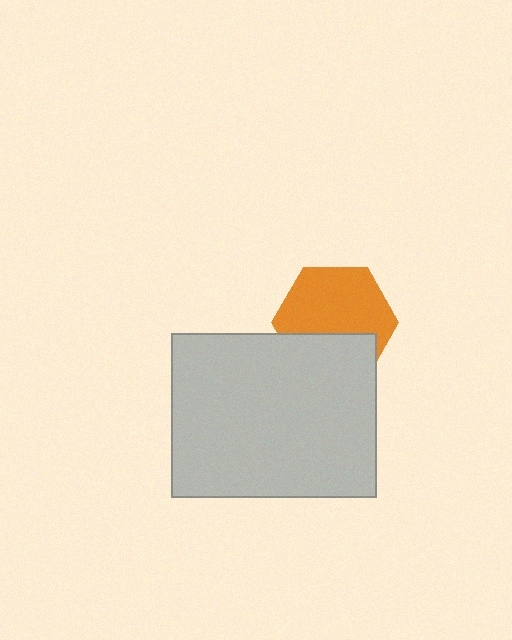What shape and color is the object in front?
The object in front is a light gray rectangle.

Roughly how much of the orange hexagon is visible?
About half of it is visible (roughly 65%).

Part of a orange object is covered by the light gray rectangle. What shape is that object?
It is a hexagon.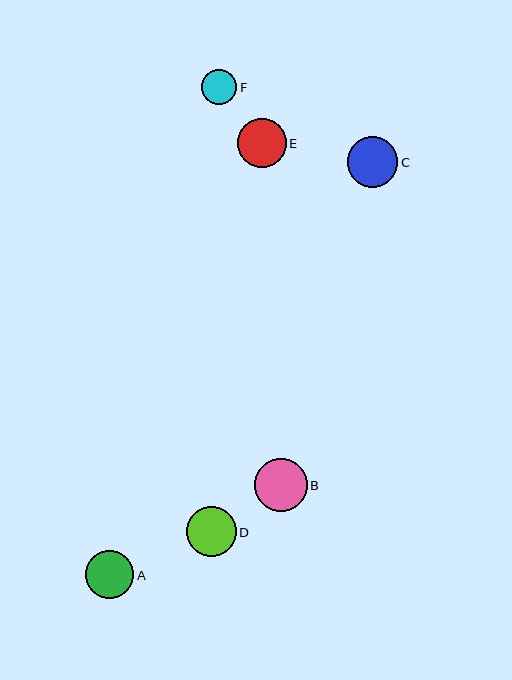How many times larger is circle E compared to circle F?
Circle E is approximately 1.4 times the size of circle F.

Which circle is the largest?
Circle B is the largest with a size of approximately 53 pixels.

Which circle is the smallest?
Circle F is the smallest with a size of approximately 35 pixels.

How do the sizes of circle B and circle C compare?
Circle B and circle C are approximately the same size.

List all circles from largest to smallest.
From largest to smallest: B, C, D, E, A, F.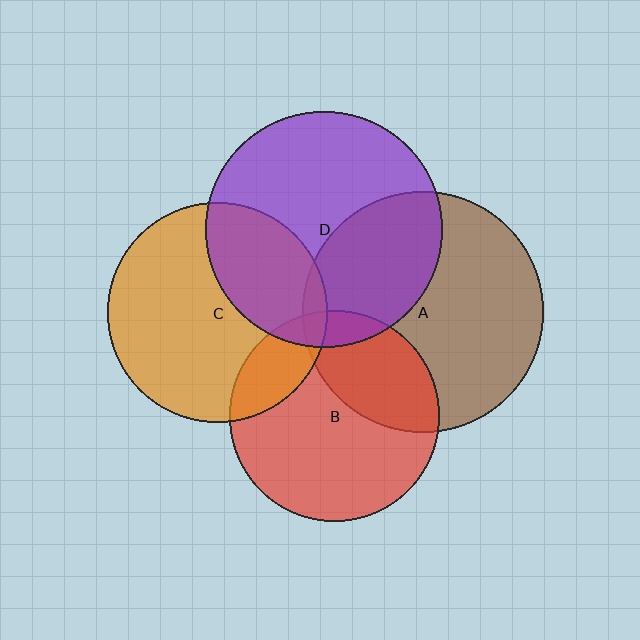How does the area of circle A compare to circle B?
Approximately 1.3 times.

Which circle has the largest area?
Circle A (brown).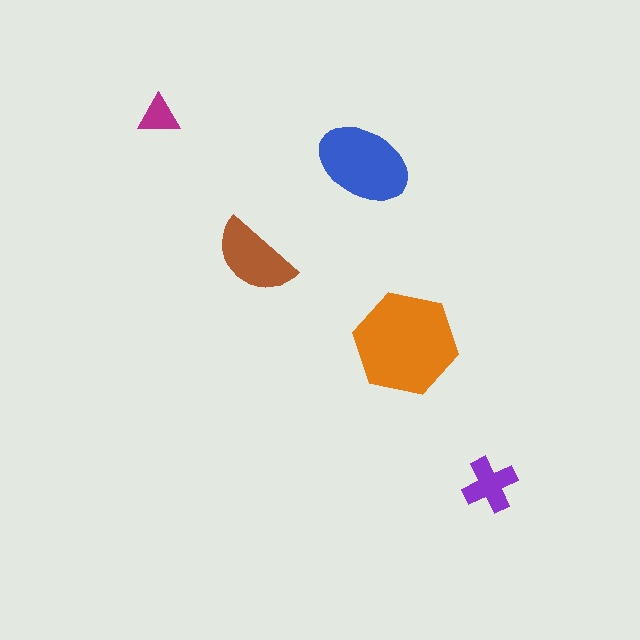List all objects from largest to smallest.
The orange hexagon, the blue ellipse, the brown semicircle, the purple cross, the magenta triangle.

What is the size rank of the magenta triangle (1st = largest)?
5th.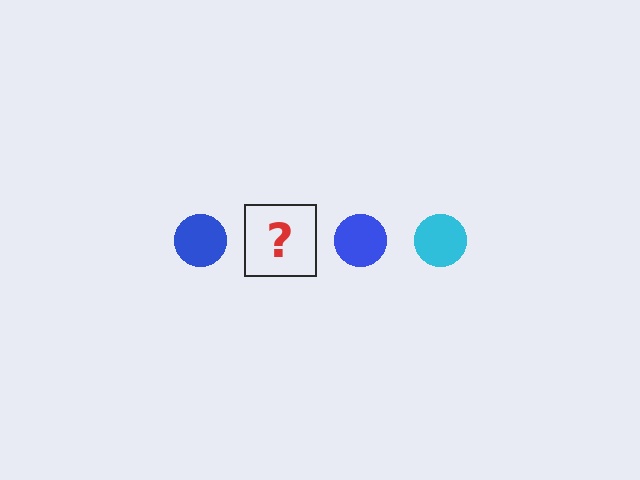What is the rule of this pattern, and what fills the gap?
The rule is that the pattern cycles through blue, cyan circles. The gap should be filled with a cyan circle.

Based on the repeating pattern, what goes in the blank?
The blank should be a cyan circle.